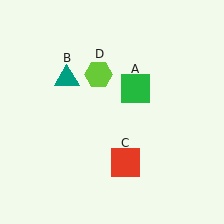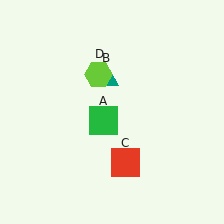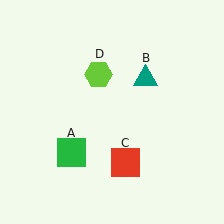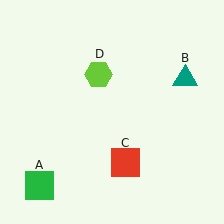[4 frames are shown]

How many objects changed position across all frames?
2 objects changed position: green square (object A), teal triangle (object B).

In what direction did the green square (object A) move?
The green square (object A) moved down and to the left.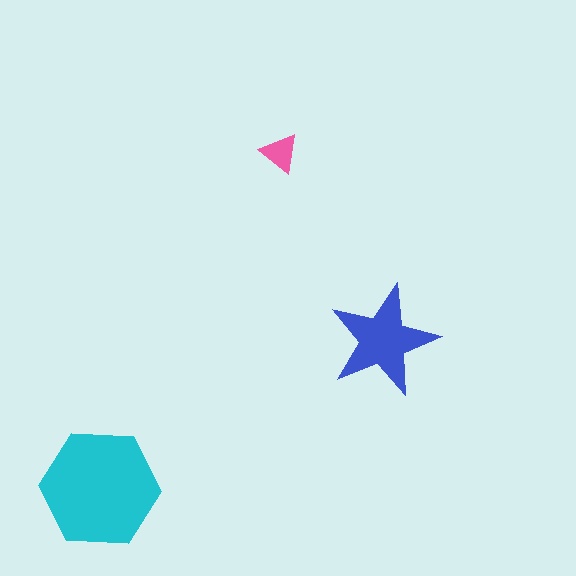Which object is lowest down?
The cyan hexagon is bottommost.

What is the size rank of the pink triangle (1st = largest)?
3rd.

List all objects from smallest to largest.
The pink triangle, the blue star, the cyan hexagon.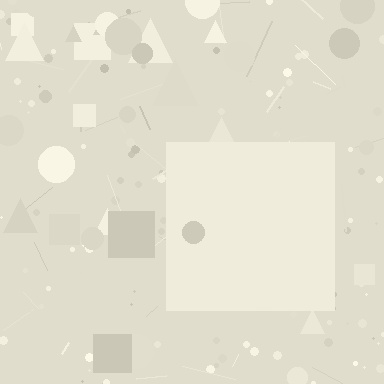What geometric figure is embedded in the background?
A square is embedded in the background.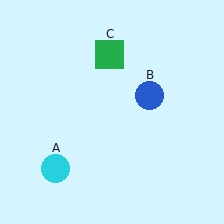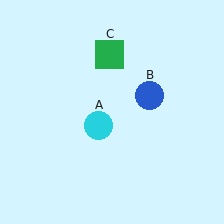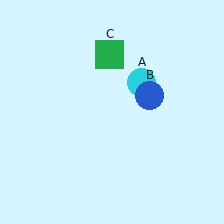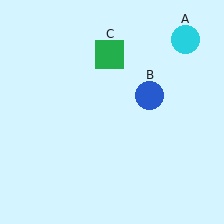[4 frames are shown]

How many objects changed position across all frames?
1 object changed position: cyan circle (object A).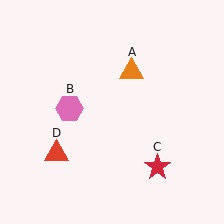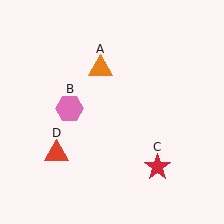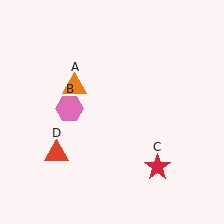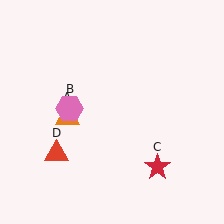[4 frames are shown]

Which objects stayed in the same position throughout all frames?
Pink hexagon (object B) and red star (object C) and red triangle (object D) remained stationary.